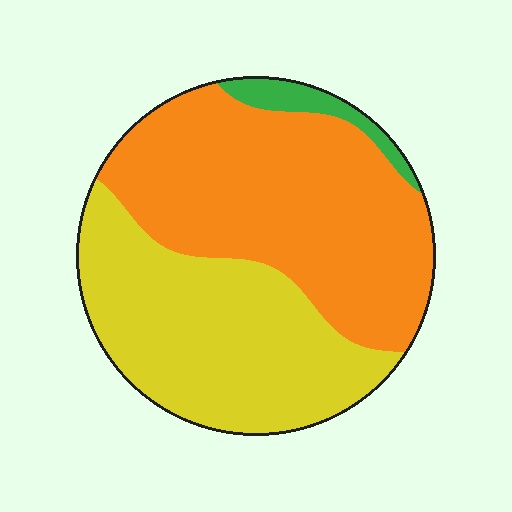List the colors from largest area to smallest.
From largest to smallest: orange, yellow, green.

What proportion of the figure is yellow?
Yellow takes up between a quarter and a half of the figure.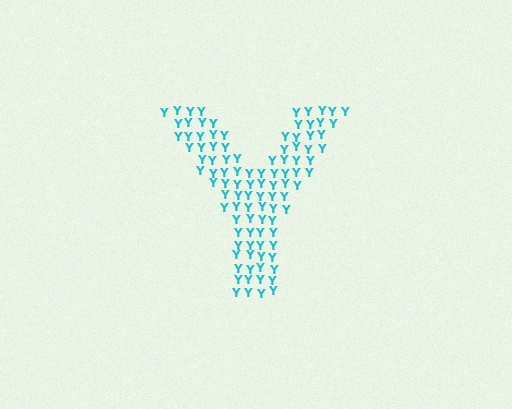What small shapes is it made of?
It is made of small letter Y's.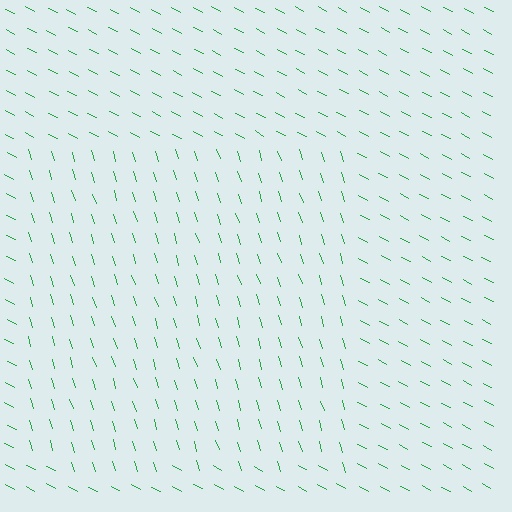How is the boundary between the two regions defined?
The boundary is defined purely by a change in line orientation (approximately 45 degrees difference). All lines are the same color and thickness.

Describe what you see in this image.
The image is filled with small green line segments. A rectangle region in the image has lines oriented differently from the surrounding lines, creating a visible texture boundary.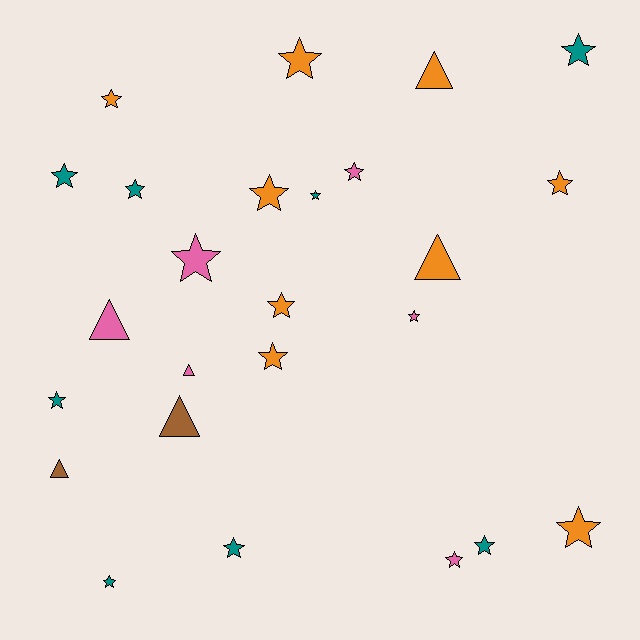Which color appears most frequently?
Orange, with 9 objects.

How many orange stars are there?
There are 7 orange stars.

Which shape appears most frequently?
Star, with 19 objects.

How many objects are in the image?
There are 25 objects.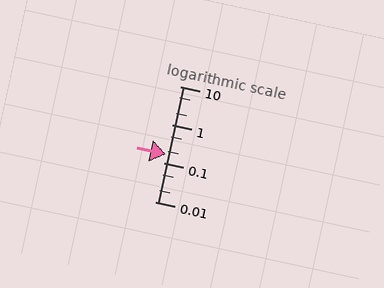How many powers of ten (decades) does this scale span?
The scale spans 3 decades, from 0.01 to 10.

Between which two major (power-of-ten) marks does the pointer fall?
The pointer is between 0.1 and 1.